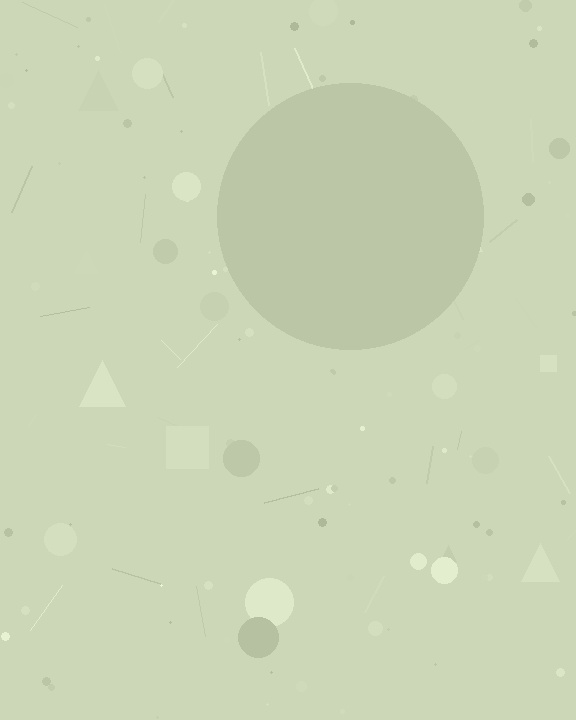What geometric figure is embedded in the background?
A circle is embedded in the background.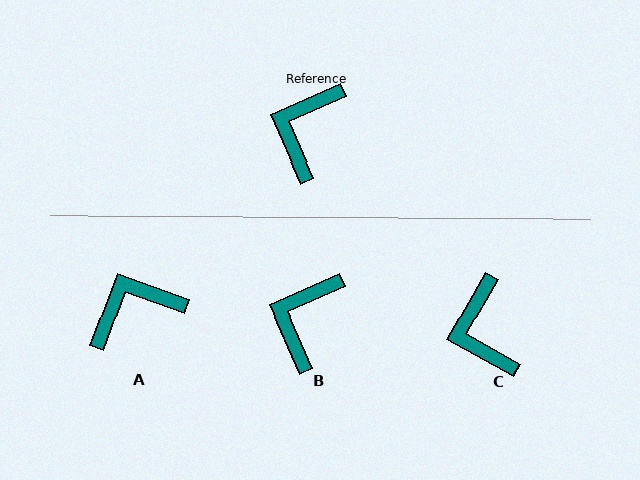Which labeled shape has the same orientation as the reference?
B.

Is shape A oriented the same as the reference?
No, it is off by about 44 degrees.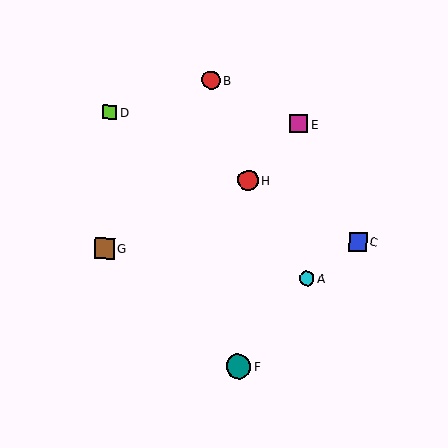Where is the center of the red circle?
The center of the red circle is at (248, 180).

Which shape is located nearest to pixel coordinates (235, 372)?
The teal circle (labeled F) at (238, 366) is nearest to that location.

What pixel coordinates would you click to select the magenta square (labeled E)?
Click at (299, 124) to select the magenta square E.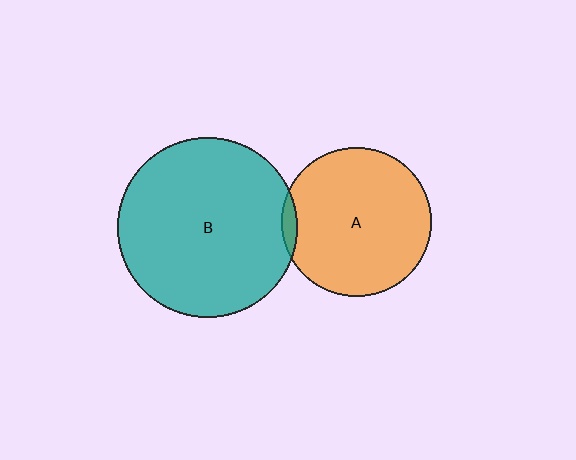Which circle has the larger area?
Circle B (teal).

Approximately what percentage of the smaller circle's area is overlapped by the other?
Approximately 5%.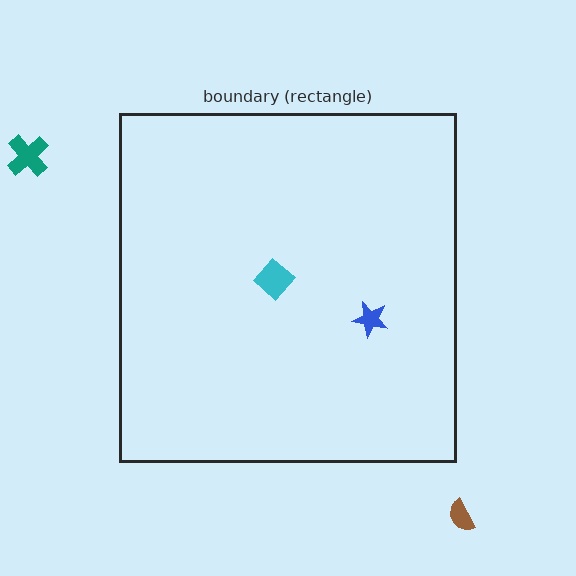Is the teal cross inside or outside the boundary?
Outside.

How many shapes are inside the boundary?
2 inside, 2 outside.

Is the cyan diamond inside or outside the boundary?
Inside.